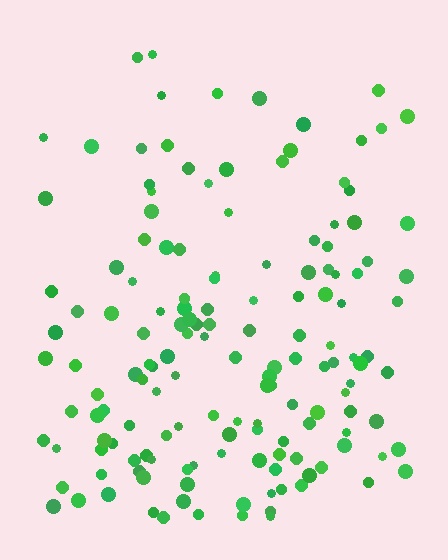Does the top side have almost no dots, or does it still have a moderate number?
Still a moderate number, just noticeably fewer than the bottom.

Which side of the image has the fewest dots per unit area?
The top.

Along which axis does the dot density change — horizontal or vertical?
Vertical.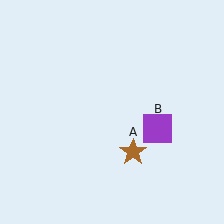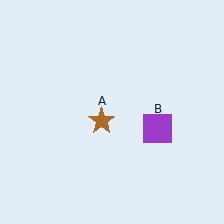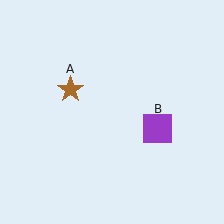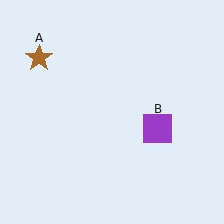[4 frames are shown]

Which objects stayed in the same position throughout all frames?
Purple square (object B) remained stationary.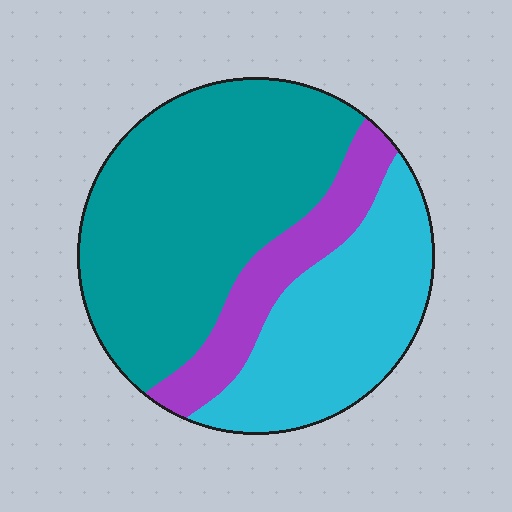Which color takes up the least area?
Purple, at roughly 15%.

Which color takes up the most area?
Teal, at roughly 50%.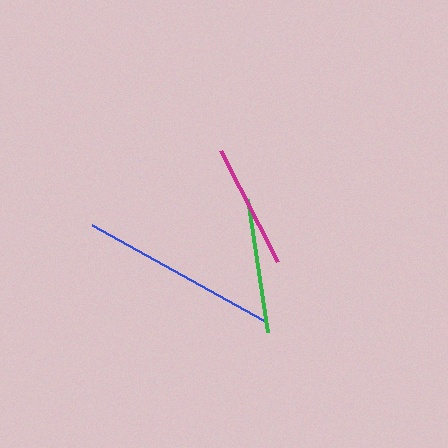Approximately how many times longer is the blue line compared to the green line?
The blue line is approximately 1.5 times the length of the green line.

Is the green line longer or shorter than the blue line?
The blue line is longer than the green line.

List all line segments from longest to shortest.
From longest to shortest: blue, green, magenta.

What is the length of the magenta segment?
The magenta segment is approximately 125 pixels long.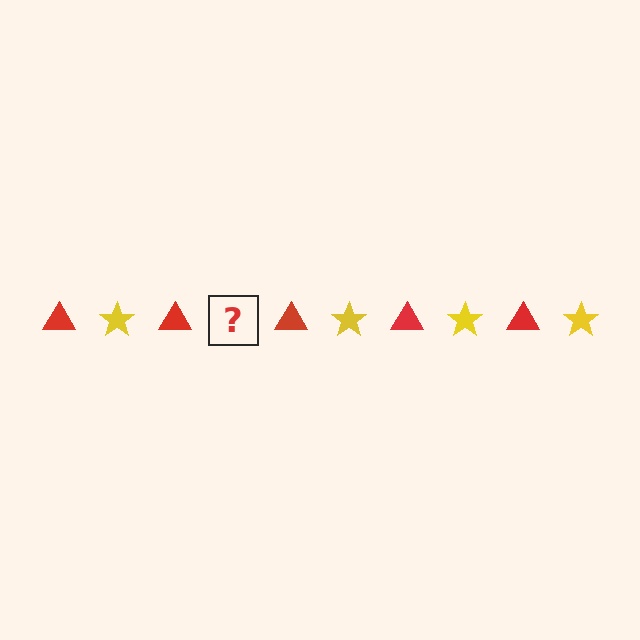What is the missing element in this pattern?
The missing element is a yellow star.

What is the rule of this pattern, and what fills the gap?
The rule is that the pattern alternates between red triangle and yellow star. The gap should be filled with a yellow star.